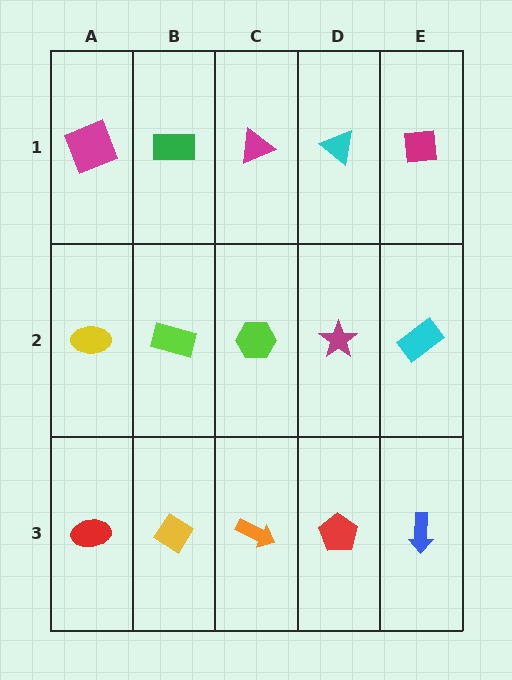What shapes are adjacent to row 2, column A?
A magenta square (row 1, column A), a red ellipse (row 3, column A), a lime rectangle (row 2, column B).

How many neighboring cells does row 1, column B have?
3.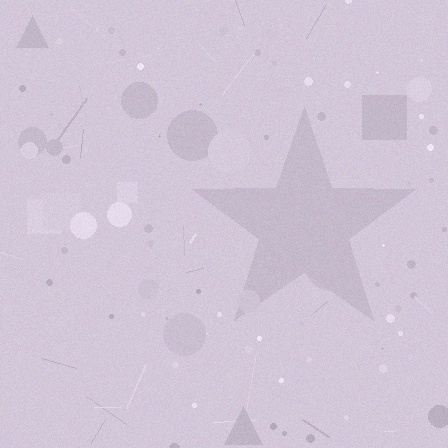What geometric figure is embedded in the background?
A star is embedded in the background.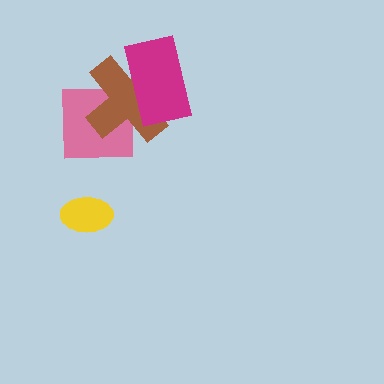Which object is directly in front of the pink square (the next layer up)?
The brown cross is directly in front of the pink square.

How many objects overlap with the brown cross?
2 objects overlap with the brown cross.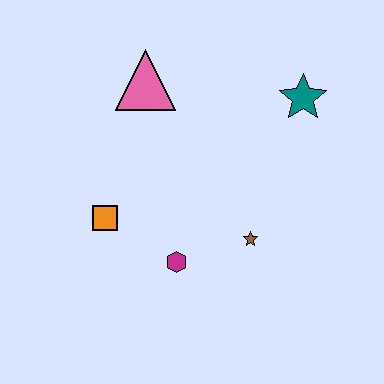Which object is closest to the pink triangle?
The orange square is closest to the pink triangle.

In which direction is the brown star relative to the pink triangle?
The brown star is below the pink triangle.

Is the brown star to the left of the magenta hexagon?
No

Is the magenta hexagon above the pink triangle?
No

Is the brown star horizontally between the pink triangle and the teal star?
Yes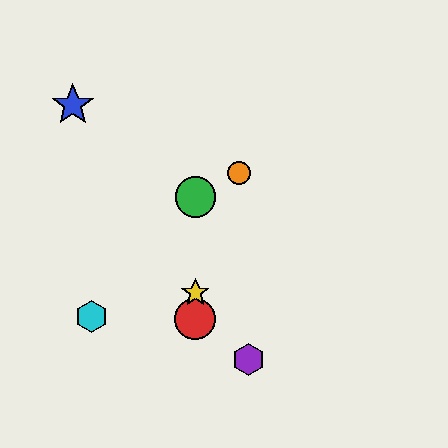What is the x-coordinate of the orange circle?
The orange circle is at x≈239.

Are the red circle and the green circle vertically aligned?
Yes, both are at x≈195.